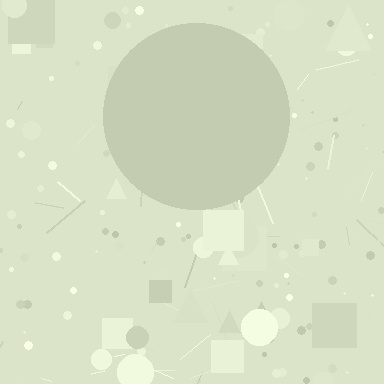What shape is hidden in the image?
A circle is hidden in the image.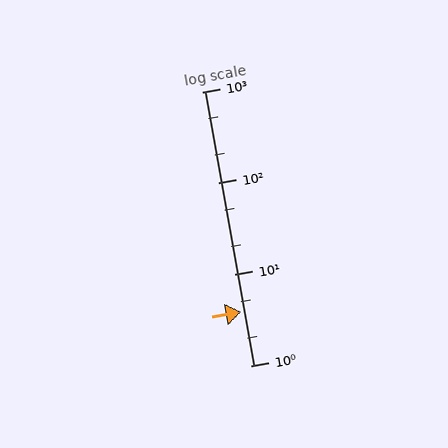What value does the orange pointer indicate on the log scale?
The pointer indicates approximately 3.9.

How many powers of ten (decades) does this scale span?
The scale spans 3 decades, from 1 to 1000.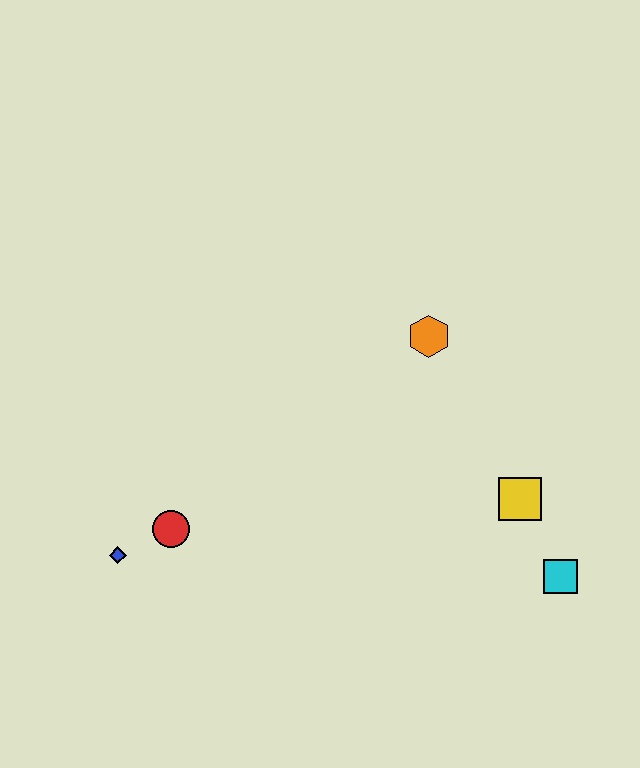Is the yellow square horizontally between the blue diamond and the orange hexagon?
No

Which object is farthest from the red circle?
The cyan square is farthest from the red circle.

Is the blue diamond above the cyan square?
Yes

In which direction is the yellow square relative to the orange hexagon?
The yellow square is below the orange hexagon.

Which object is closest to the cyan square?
The yellow square is closest to the cyan square.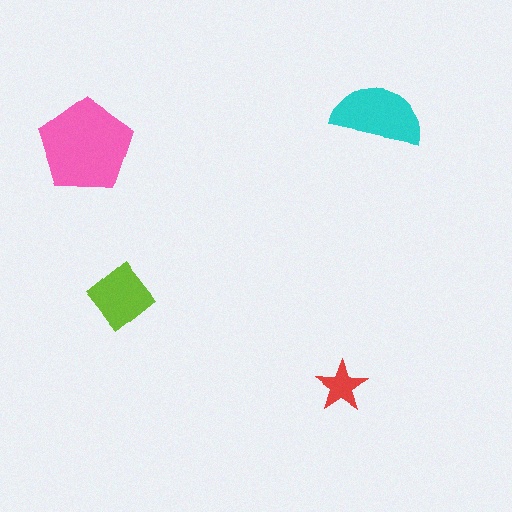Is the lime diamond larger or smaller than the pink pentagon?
Smaller.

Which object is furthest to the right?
The cyan semicircle is rightmost.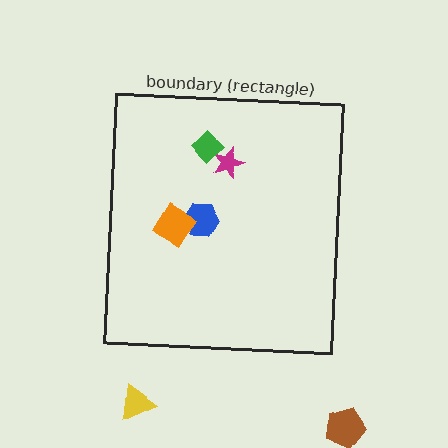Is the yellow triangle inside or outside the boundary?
Outside.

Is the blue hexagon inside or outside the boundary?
Inside.